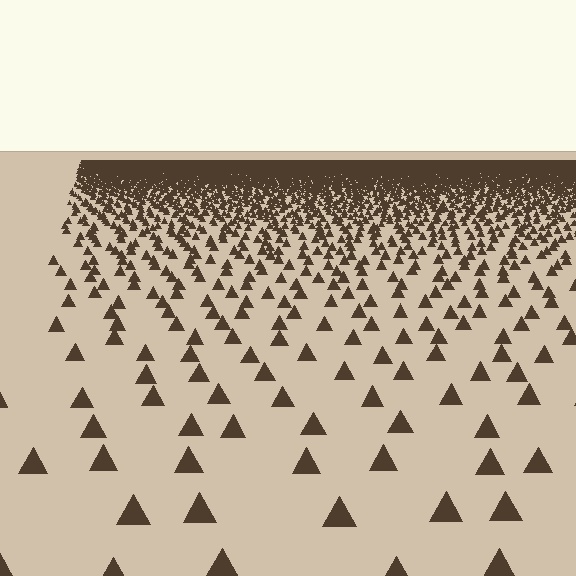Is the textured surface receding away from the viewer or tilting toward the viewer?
The surface is receding away from the viewer. Texture elements get smaller and denser toward the top.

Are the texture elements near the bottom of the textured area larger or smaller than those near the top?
Larger. Near the bottom, elements are closer to the viewer and appear at a bigger on-screen size.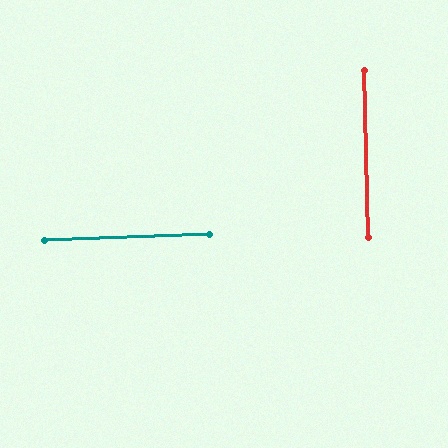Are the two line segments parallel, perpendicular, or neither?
Perpendicular — they meet at approximately 89°.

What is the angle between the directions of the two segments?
Approximately 89 degrees.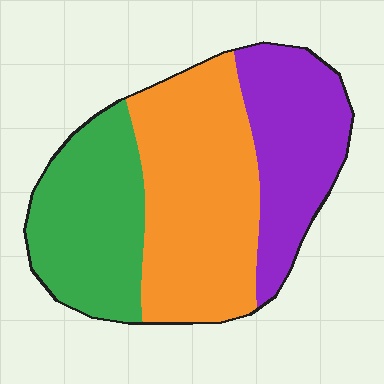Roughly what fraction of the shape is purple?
Purple takes up between a quarter and a half of the shape.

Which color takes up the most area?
Orange, at roughly 45%.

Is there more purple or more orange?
Orange.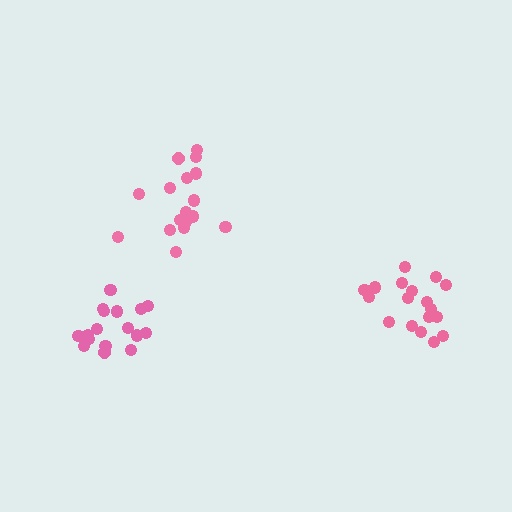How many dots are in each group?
Group 1: 18 dots, Group 2: 17 dots, Group 3: 17 dots (52 total).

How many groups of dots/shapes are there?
There are 3 groups.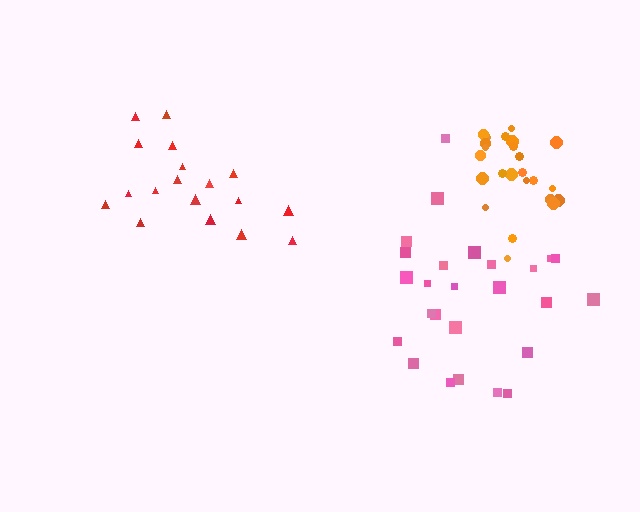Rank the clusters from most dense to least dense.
orange, pink, red.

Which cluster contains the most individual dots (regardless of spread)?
Pink (26).